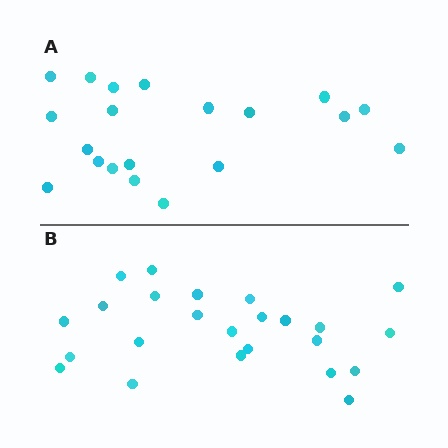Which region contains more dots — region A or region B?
Region B (the bottom region) has more dots.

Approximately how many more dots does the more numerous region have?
Region B has about 4 more dots than region A.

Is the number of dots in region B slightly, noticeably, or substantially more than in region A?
Region B has only slightly more — the two regions are fairly close. The ratio is roughly 1.2 to 1.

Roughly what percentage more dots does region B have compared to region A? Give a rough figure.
About 20% more.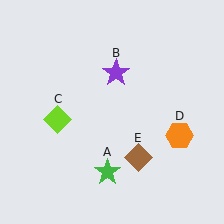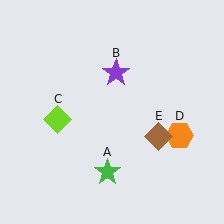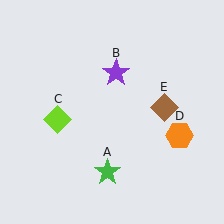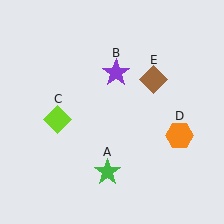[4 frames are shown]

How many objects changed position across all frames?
1 object changed position: brown diamond (object E).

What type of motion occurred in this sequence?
The brown diamond (object E) rotated counterclockwise around the center of the scene.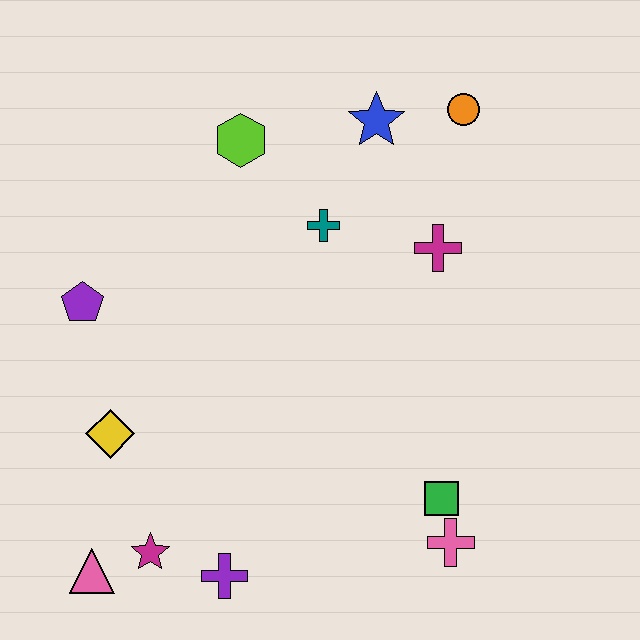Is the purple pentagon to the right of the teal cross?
No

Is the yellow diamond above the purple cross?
Yes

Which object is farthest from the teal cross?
The pink triangle is farthest from the teal cross.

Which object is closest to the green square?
The pink cross is closest to the green square.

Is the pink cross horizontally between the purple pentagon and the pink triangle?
No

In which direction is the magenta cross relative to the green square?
The magenta cross is above the green square.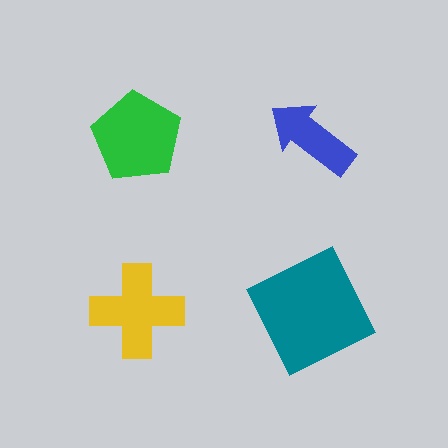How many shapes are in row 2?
2 shapes.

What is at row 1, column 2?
A blue arrow.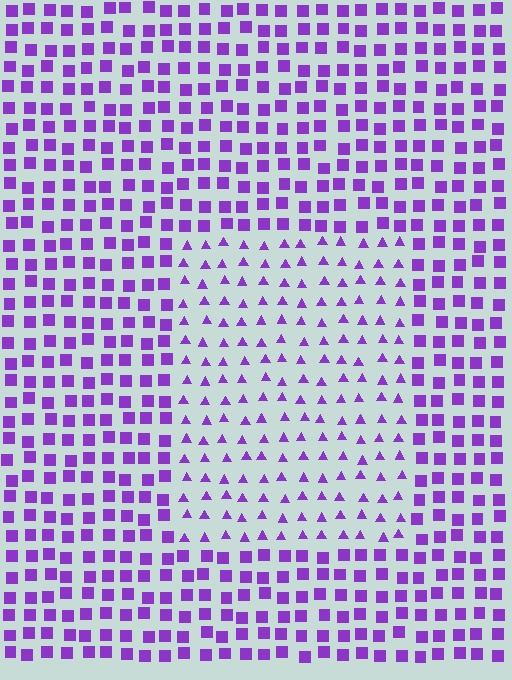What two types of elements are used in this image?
The image uses triangles inside the rectangle region and squares outside it.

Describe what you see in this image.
The image is filled with small purple elements arranged in a uniform grid. A rectangle-shaped region contains triangles, while the surrounding area contains squares. The boundary is defined purely by the change in element shape.